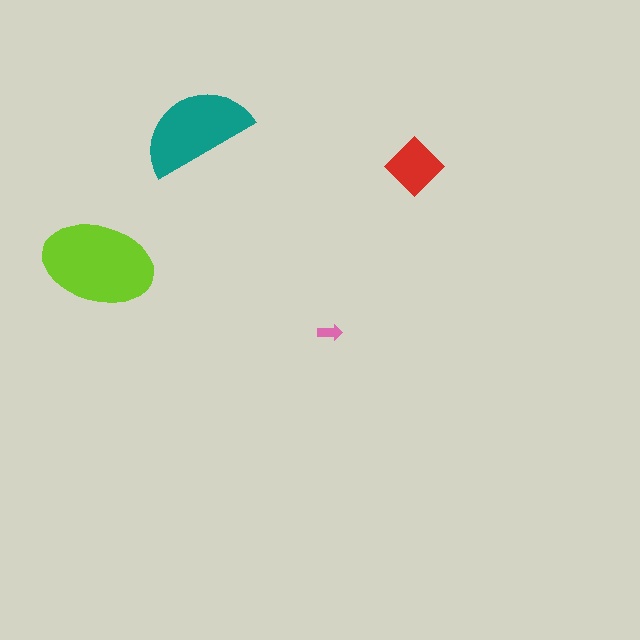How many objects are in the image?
There are 4 objects in the image.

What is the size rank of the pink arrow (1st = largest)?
4th.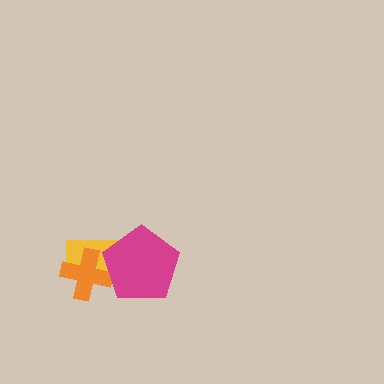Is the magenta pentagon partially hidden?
No, no other shape covers it.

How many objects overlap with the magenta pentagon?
2 objects overlap with the magenta pentagon.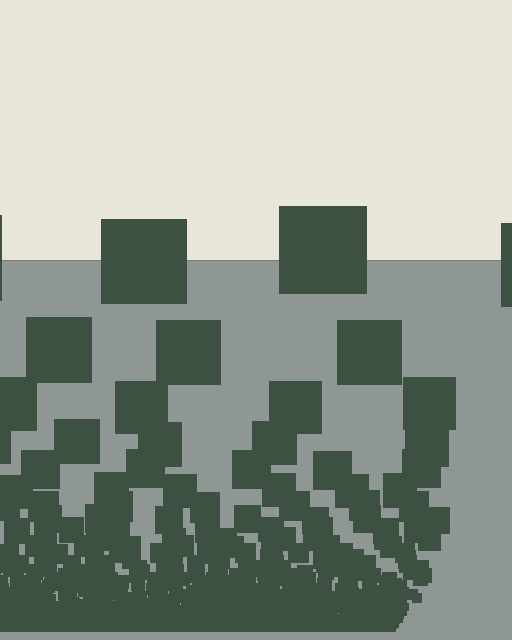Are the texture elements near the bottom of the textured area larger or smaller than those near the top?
Smaller. The gradient is inverted — elements near the bottom are smaller and denser.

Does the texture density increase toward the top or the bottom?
Density increases toward the bottom.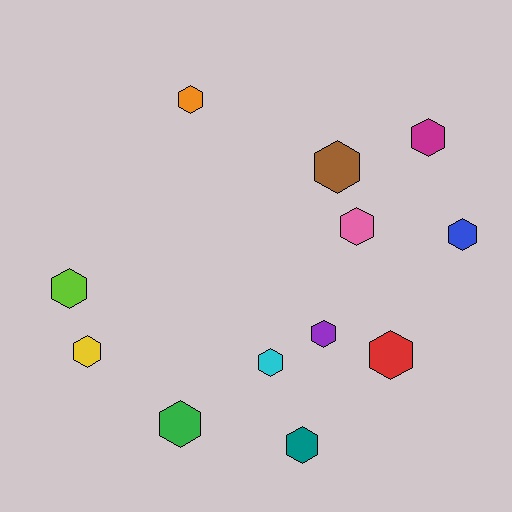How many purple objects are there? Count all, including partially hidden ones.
There is 1 purple object.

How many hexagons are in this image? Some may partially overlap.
There are 12 hexagons.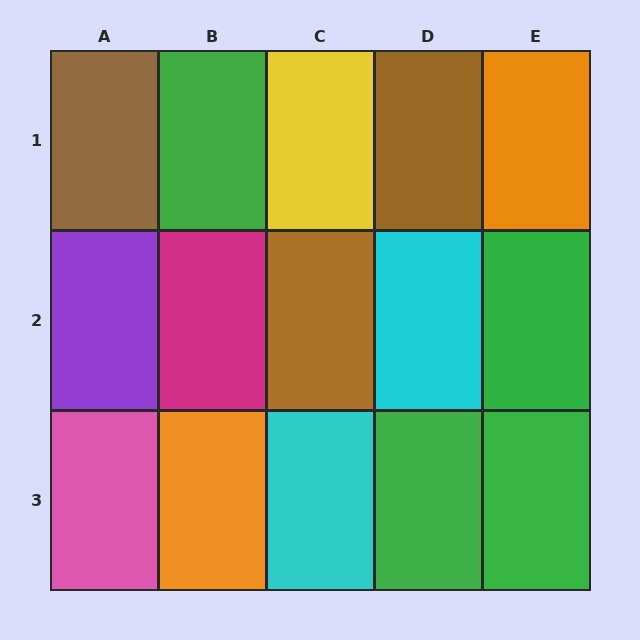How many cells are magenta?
1 cell is magenta.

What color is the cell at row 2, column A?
Purple.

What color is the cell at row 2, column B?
Magenta.